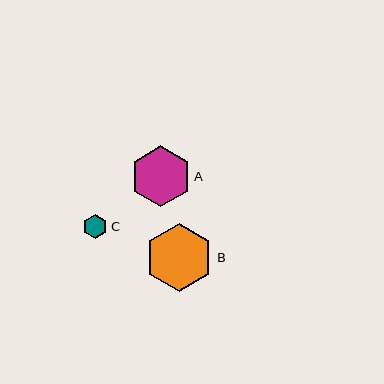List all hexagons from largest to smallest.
From largest to smallest: B, A, C.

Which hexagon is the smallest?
Hexagon C is the smallest with a size of approximately 24 pixels.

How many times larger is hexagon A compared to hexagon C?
Hexagon A is approximately 2.5 times the size of hexagon C.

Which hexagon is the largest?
Hexagon B is the largest with a size of approximately 68 pixels.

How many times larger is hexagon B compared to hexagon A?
Hexagon B is approximately 1.1 times the size of hexagon A.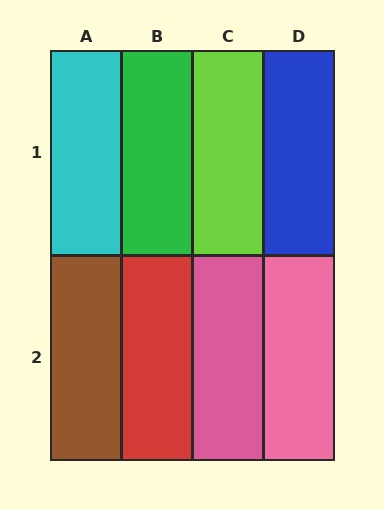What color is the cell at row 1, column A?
Cyan.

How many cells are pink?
2 cells are pink.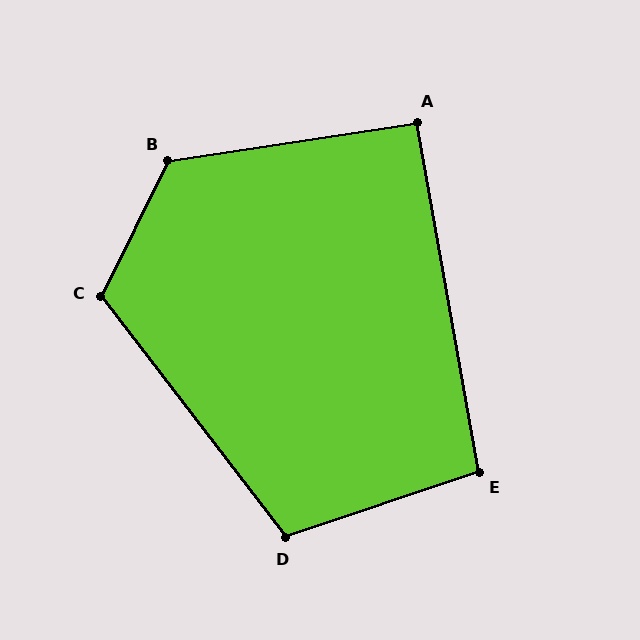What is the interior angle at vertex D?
Approximately 109 degrees (obtuse).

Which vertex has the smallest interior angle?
A, at approximately 91 degrees.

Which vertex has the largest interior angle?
B, at approximately 125 degrees.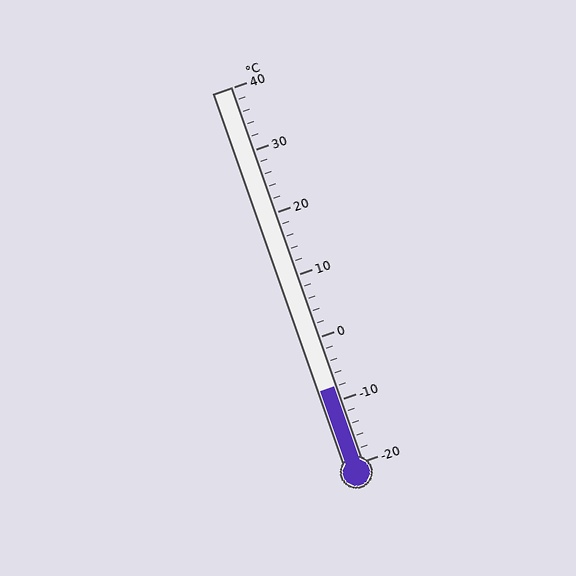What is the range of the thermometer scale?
The thermometer scale ranges from -20°C to 40°C.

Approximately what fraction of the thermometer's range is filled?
The thermometer is filled to approximately 20% of its range.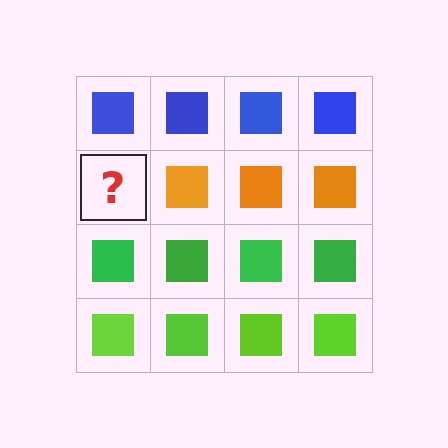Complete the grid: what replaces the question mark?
The question mark should be replaced with an orange square.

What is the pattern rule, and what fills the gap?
The rule is that each row has a consistent color. The gap should be filled with an orange square.